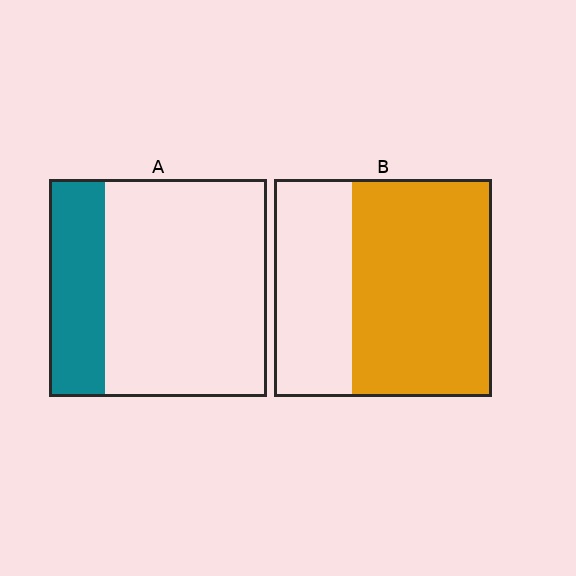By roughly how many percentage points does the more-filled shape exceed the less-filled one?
By roughly 40 percentage points (B over A).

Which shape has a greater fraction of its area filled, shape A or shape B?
Shape B.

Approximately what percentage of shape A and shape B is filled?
A is approximately 25% and B is approximately 65%.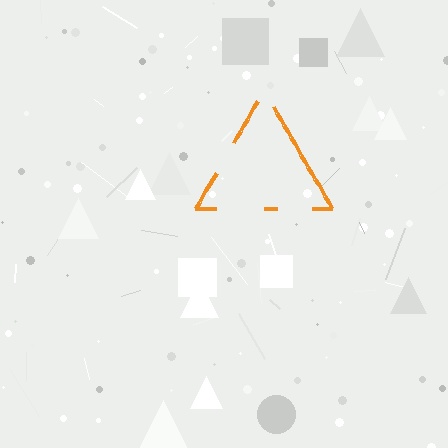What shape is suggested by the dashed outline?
The dashed outline suggests a triangle.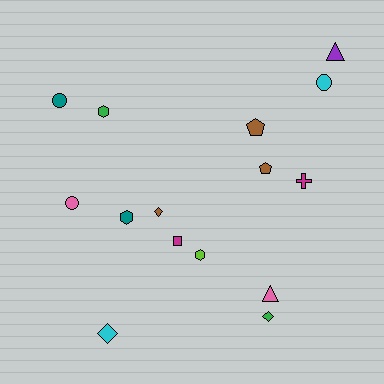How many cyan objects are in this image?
There are 2 cyan objects.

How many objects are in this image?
There are 15 objects.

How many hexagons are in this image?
There are 3 hexagons.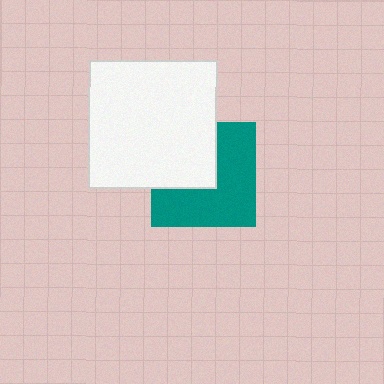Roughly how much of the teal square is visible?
About half of it is visible (roughly 59%).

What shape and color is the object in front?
The object in front is a white square.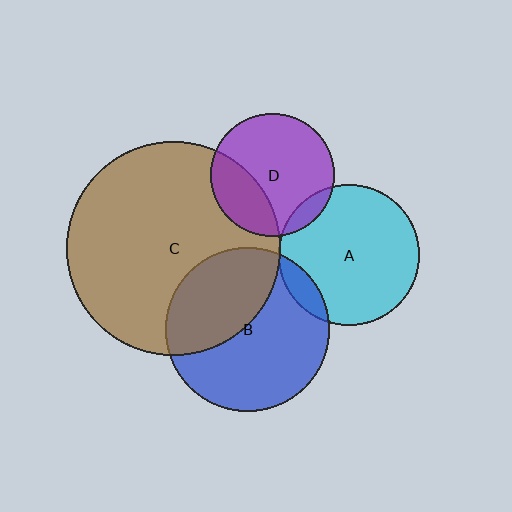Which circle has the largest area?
Circle C (brown).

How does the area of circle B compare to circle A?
Approximately 1.4 times.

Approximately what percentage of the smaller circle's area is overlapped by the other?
Approximately 5%.